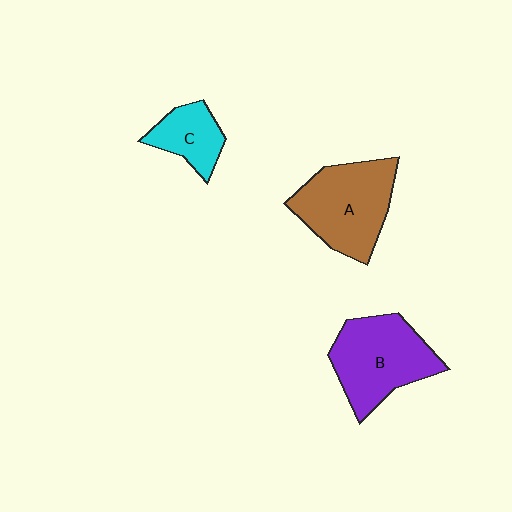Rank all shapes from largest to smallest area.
From largest to smallest: A (brown), B (purple), C (cyan).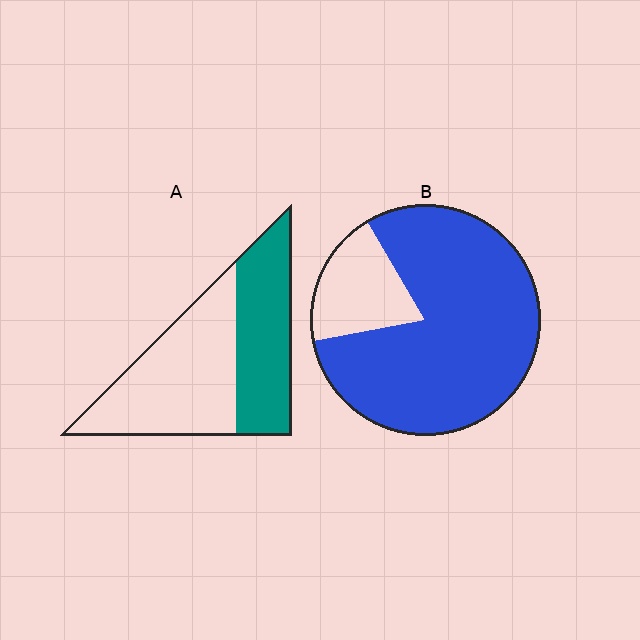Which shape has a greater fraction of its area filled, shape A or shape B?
Shape B.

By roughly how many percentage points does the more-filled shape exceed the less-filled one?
By roughly 40 percentage points (B over A).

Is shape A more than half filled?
No.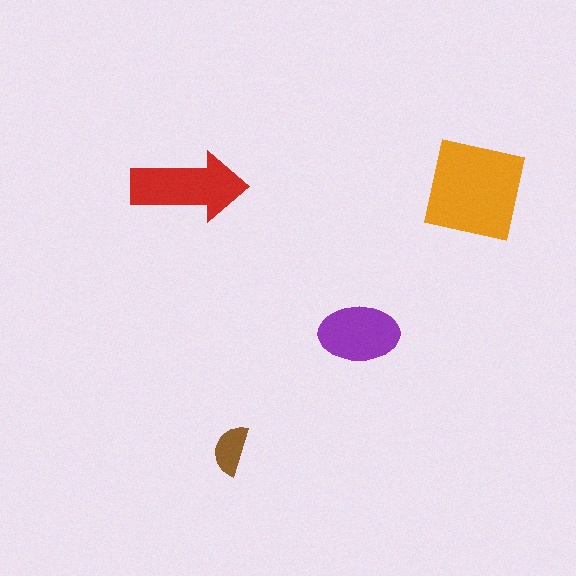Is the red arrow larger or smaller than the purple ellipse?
Larger.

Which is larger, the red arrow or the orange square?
The orange square.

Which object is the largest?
The orange square.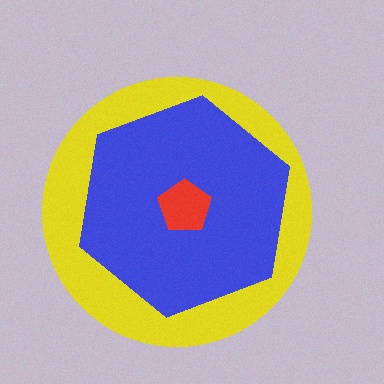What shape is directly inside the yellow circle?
The blue hexagon.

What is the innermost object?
The red pentagon.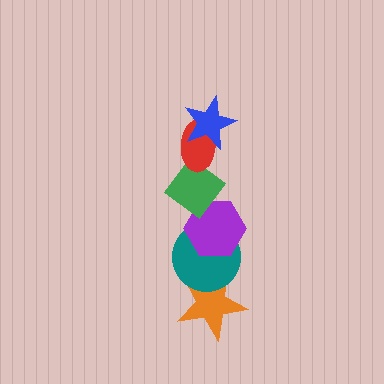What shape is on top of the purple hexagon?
The green diamond is on top of the purple hexagon.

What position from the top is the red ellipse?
The red ellipse is 2nd from the top.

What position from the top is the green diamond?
The green diamond is 3rd from the top.